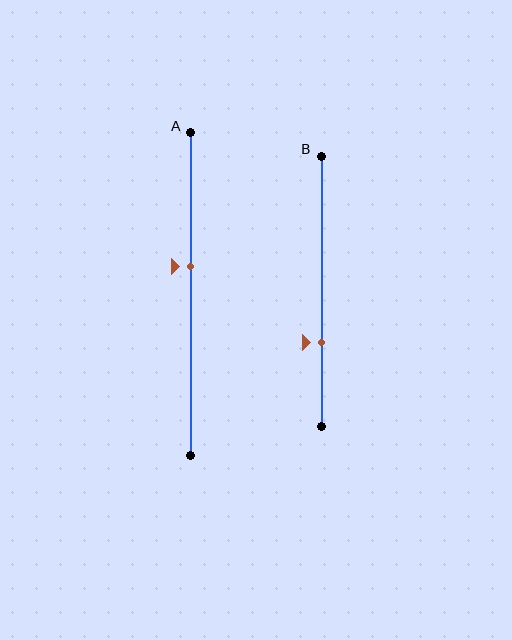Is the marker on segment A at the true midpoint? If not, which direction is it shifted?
No, the marker on segment A is shifted upward by about 9% of the segment length.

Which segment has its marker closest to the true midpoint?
Segment A has its marker closest to the true midpoint.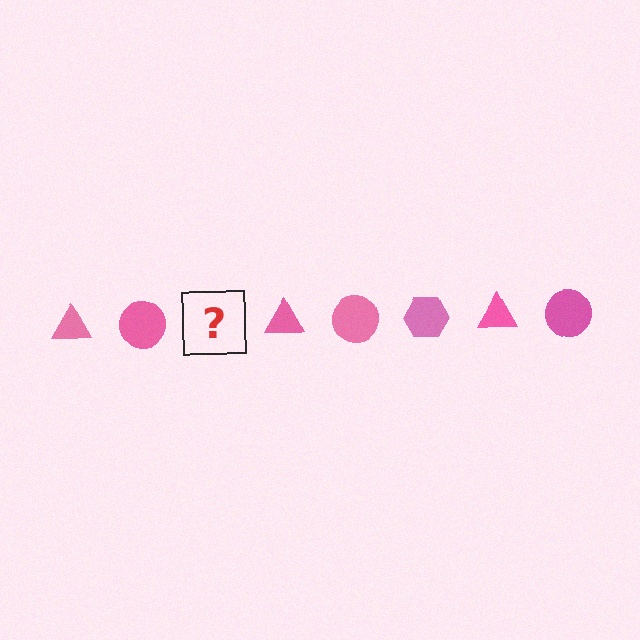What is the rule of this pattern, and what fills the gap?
The rule is that the pattern cycles through triangle, circle, hexagon shapes in pink. The gap should be filled with a pink hexagon.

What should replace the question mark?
The question mark should be replaced with a pink hexagon.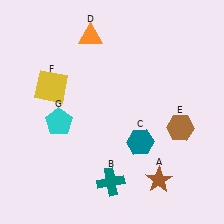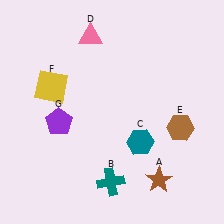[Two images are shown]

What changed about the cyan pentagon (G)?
In Image 1, G is cyan. In Image 2, it changed to purple.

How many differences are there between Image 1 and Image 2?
There are 2 differences between the two images.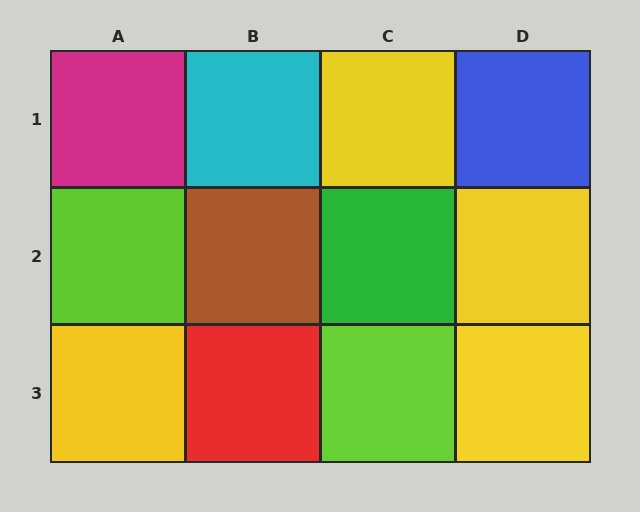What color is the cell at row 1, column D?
Blue.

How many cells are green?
1 cell is green.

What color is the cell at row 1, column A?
Magenta.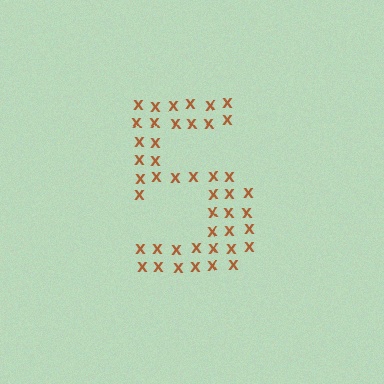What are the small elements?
The small elements are letter X's.